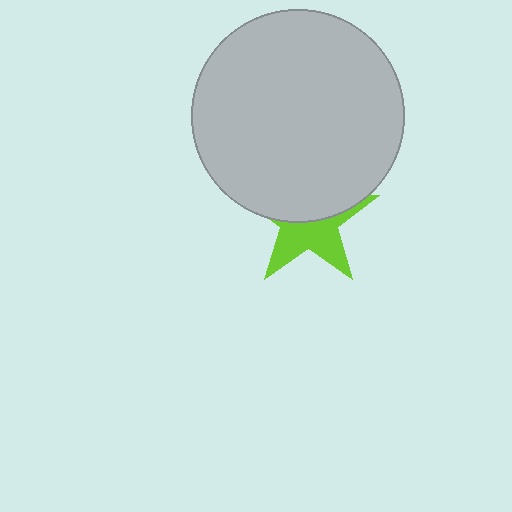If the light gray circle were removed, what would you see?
You would see the complete lime star.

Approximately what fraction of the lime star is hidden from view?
Roughly 52% of the lime star is hidden behind the light gray circle.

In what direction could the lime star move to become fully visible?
The lime star could move down. That would shift it out from behind the light gray circle entirely.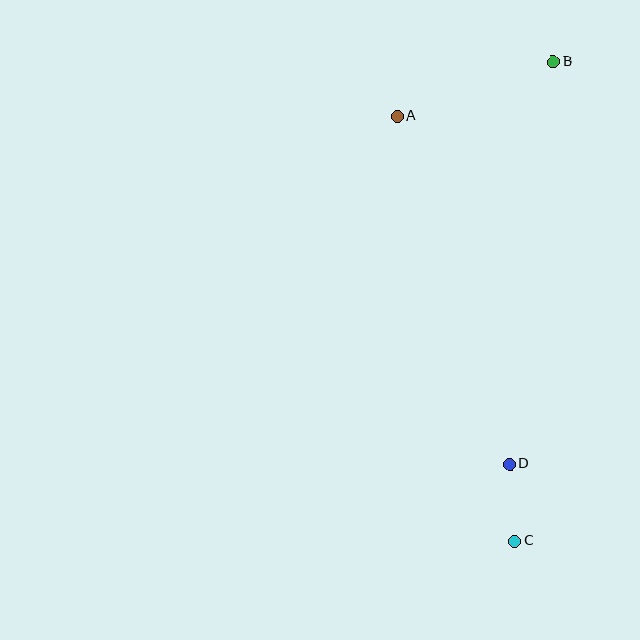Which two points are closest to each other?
Points C and D are closest to each other.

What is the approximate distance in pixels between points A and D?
The distance between A and D is approximately 365 pixels.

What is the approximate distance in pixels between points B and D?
The distance between B and D is approximately 405 pixels.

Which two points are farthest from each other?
Points B and C are farthest from each other.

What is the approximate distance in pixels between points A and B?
The distance between A and B is approximately 165 pixels.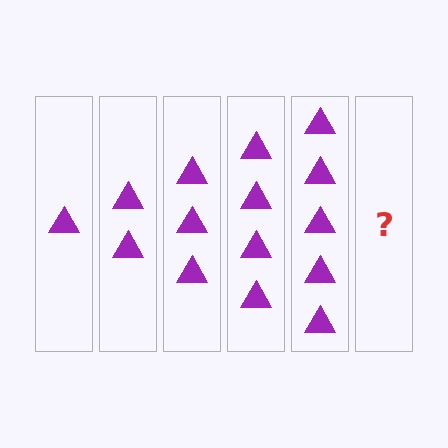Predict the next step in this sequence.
The next step is 6 triangles.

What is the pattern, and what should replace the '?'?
The pattern is that each step adds one more triangle. The '?' should be 6 triangles.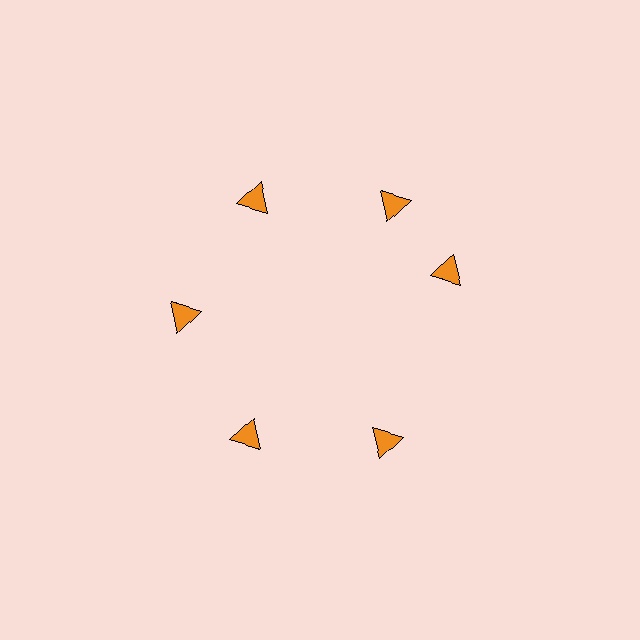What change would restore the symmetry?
The symmetry would be restored by rotating it back into even spacing with its neighbors so that all 6 triangles sit at equal angles and equal distance from the center.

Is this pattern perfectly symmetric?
No. The 6 orange triangles are arranged in a ring, but one element near the 3 o'clock position is rotated out of alignment along the ring, breaking the 6-fold rotational symmetry.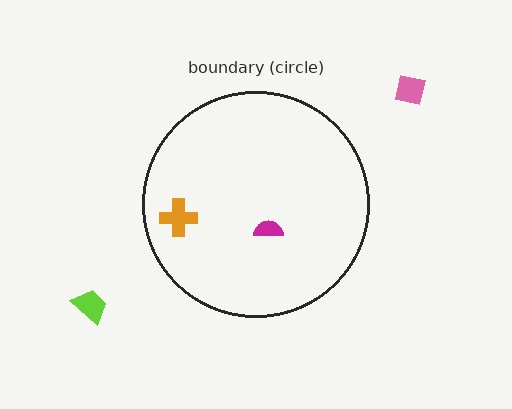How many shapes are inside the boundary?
2 inside, 2 outside.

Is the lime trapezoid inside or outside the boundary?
Outside.